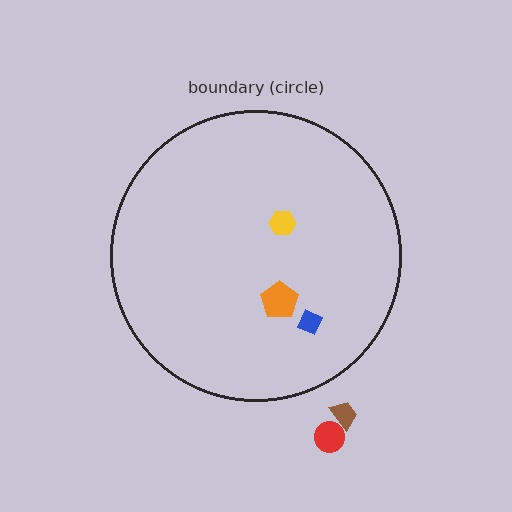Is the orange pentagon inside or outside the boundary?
Inside.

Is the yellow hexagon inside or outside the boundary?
Inside.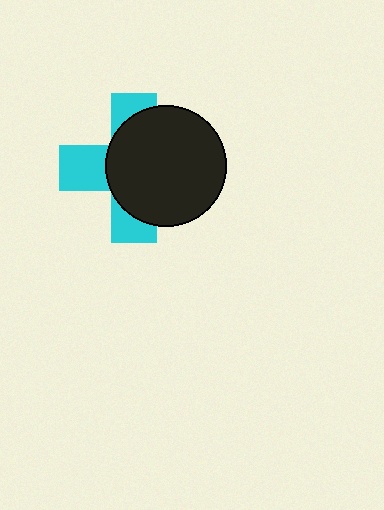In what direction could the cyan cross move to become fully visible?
The cyan cross could move left. That would shift it out from behind the black circle entirely.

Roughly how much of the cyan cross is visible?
A small part of it is visible (roughly 39%).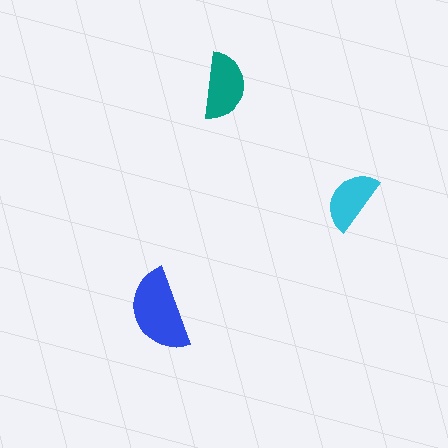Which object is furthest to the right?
The cyan semicircle is rightmost.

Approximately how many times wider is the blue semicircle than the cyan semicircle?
About 1.5 times wider.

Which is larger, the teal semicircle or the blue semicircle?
The blue one.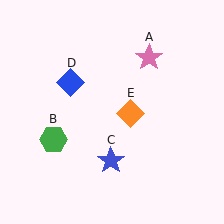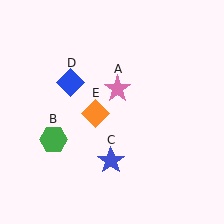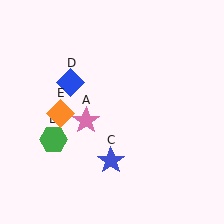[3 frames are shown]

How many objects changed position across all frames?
2 objects changed position: pink star (object A), orange diamond (object E).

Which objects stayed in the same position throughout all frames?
Green hexagon (object B) and blue star (object C) and blue diamond (object D) remained stationary.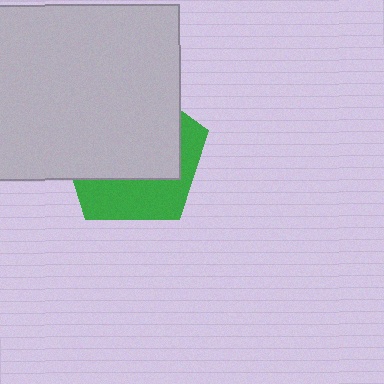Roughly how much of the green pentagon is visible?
A small part of it is visible (roughly 36%).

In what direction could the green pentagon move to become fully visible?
The green pentagon could move down. That would shift it out from behind the light gray rectangle entirely.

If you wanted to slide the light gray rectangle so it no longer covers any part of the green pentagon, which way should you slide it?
Slide it up — that is the most direct way to separate the two shapes.